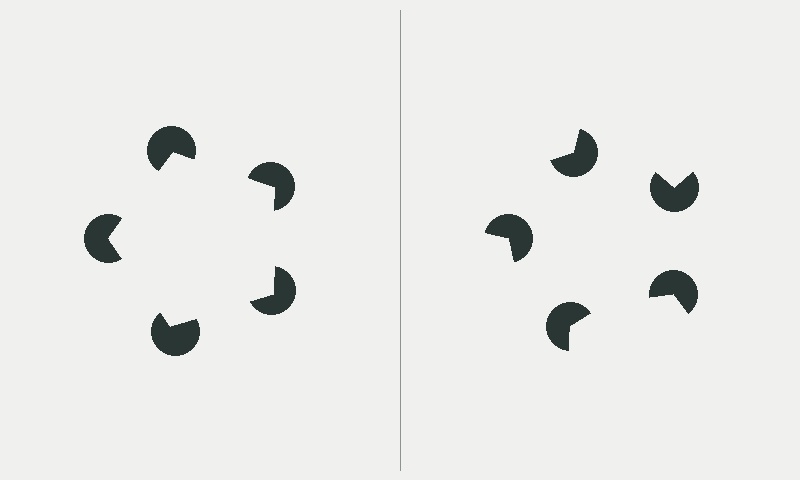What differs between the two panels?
The pac-man discs are positioned identically on both sides; only the wedge orientations differ. On the left they align to a pentagon; on the right they are misaligned.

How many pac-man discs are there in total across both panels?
10 — 5 on each side.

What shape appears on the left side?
An illusory pentagon.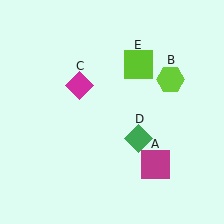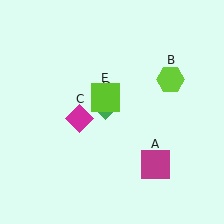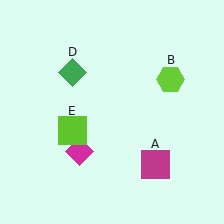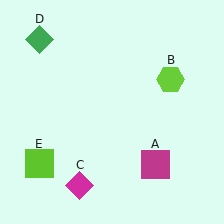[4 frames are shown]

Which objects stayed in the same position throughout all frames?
Magenta square (object A) and lime hexagon (object B) remained stationary.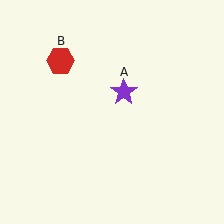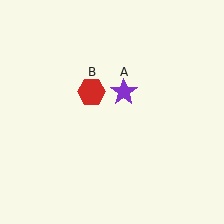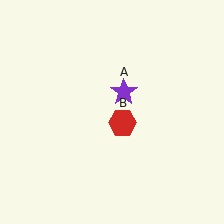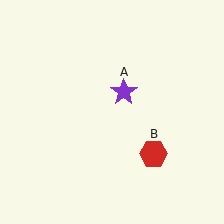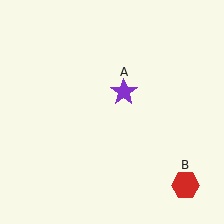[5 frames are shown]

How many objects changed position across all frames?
1 object changed position: red hexagon (object B).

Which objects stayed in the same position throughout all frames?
Purple star (object A) remained stationary.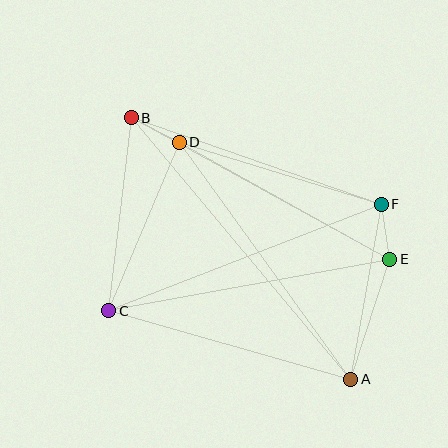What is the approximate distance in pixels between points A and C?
The distance between A and C is approximately 252 pixels.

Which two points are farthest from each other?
Points A and B are farthest from each other.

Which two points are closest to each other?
Points B and D are closest to each other.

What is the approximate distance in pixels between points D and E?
The distance between D and E is approximately 241 pixels.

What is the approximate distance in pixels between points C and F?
The distance between C and F is approximately 293 pixels.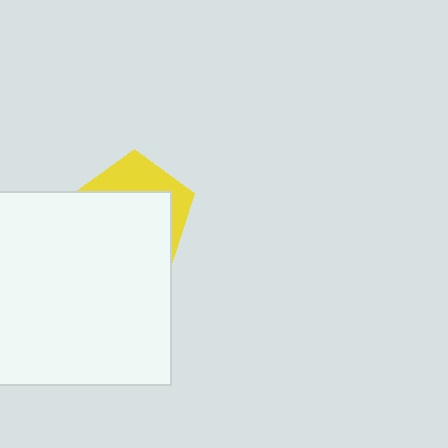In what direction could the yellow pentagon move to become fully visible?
The yellow pentagon could move up. That would shift it out from behind the white square entirely.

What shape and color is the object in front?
The object in front is a white square.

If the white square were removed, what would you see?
You would see the complete yellow pentagon.